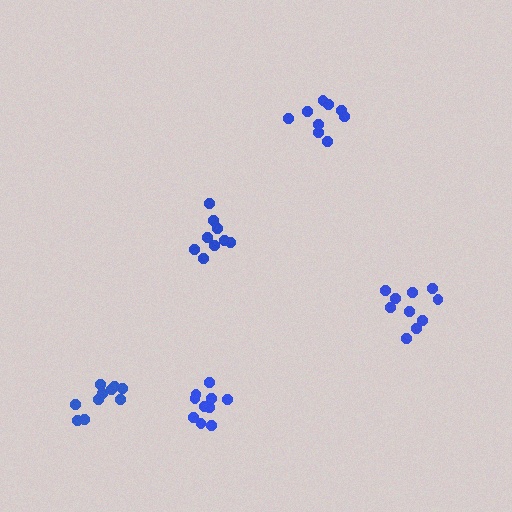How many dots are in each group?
Group 1: 10 dots, Group 2: 9 dots, Group 3: 10 dots, Group 4: 10 dots, Group 5: 9 dots (48 total).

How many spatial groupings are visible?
There are 5 spatial groupings.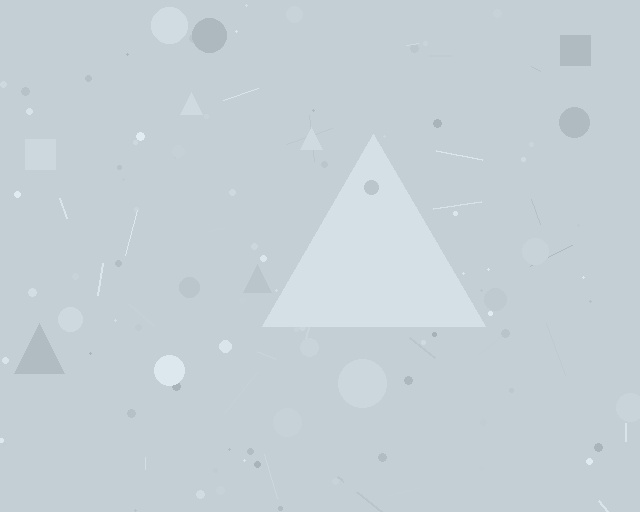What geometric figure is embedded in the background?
A triangle is embedded in the background.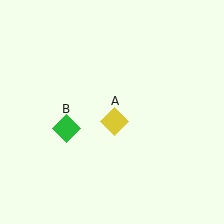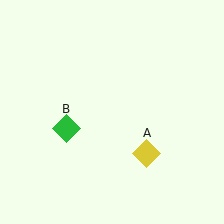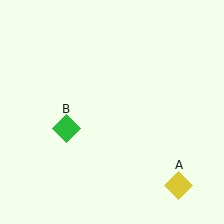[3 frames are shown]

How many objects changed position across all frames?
1 object changed position: yellow diamond (object A).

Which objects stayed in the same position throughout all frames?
Green diamond (object B) remained stationary.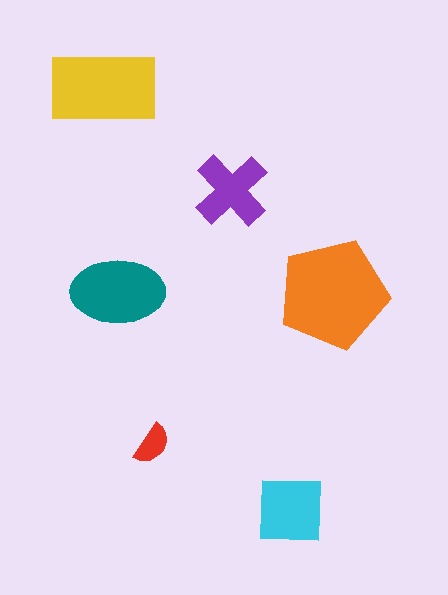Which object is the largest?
The orange pentagon.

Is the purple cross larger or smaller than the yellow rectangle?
Smaller.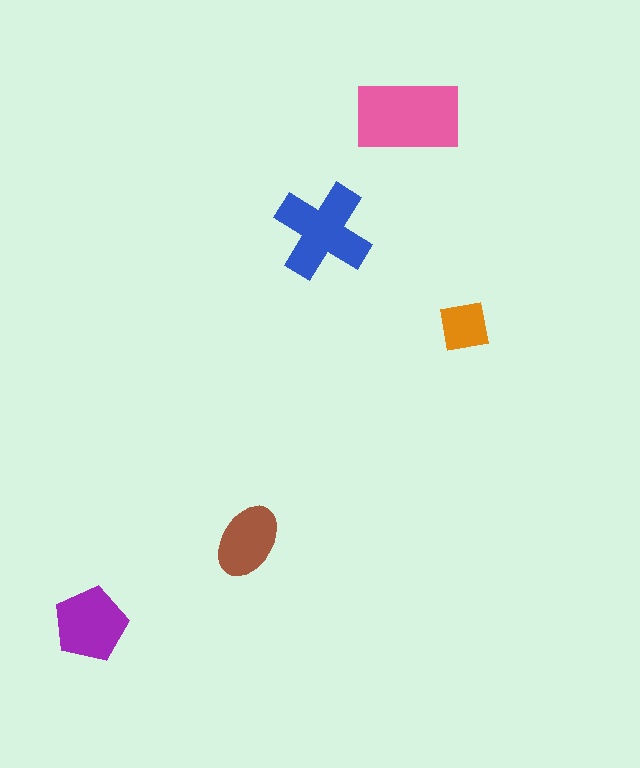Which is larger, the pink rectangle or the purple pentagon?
The pink rectangle.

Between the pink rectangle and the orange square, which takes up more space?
The pink rectangle.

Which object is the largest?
The pink rectangle.